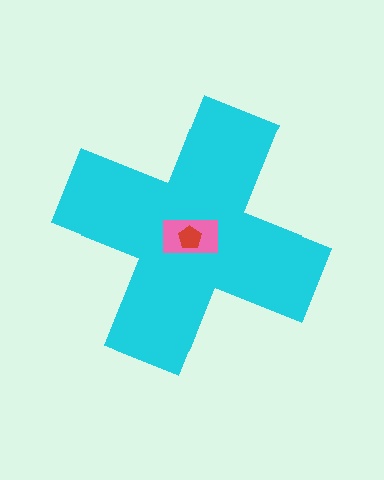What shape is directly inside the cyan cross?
The pink rectangle.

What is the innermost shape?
The red pentagon.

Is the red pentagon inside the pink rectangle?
Yes.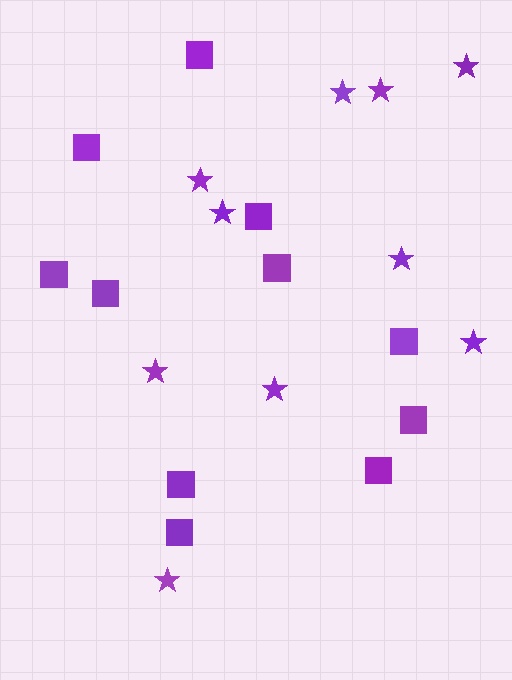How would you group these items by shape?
There are 2 groups: one group of squares (11) and one group of stars (10).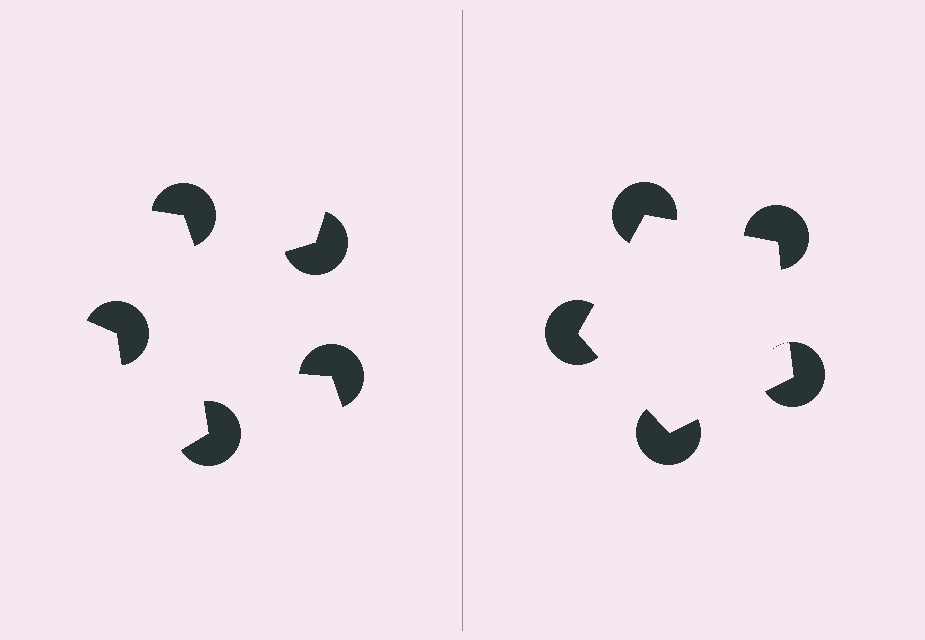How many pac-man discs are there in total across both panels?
10 — 5 on each side.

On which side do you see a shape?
An illusory pentagon appears on the right side. On the left side the wedge cuts are rotated, so no coherent shape forms.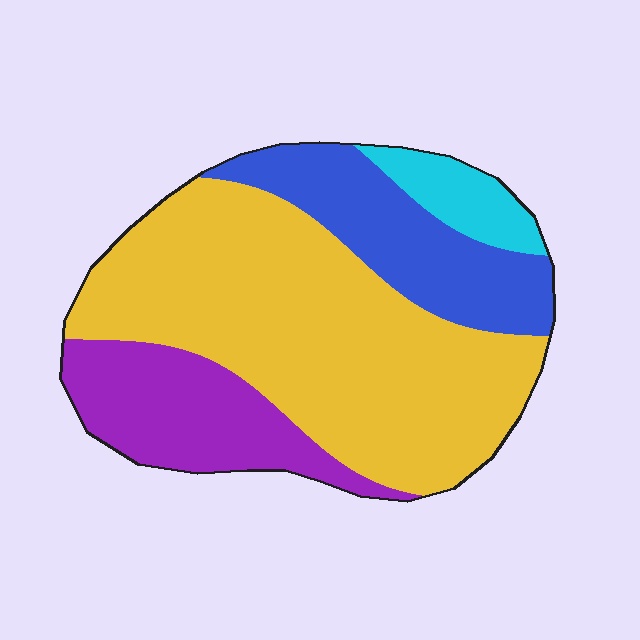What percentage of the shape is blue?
Blue covers 19% of the shape.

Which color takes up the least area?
Cyan, at roughly 5%.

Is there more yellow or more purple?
Yellow.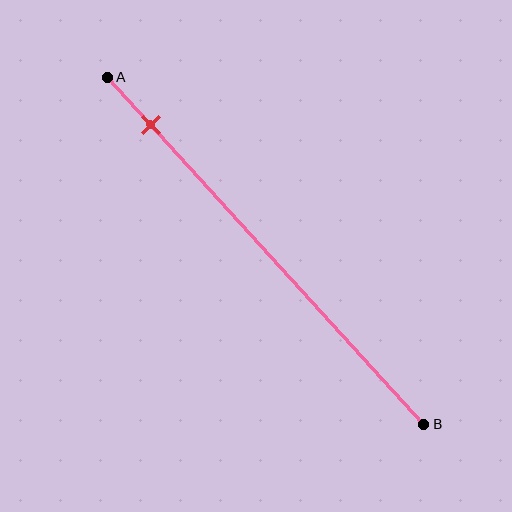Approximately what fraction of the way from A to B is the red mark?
The red mark is approximately 15% of the way from A to B.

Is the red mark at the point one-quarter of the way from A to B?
No, the mark is at about 15% from A, not at the 25% one-quarter point.